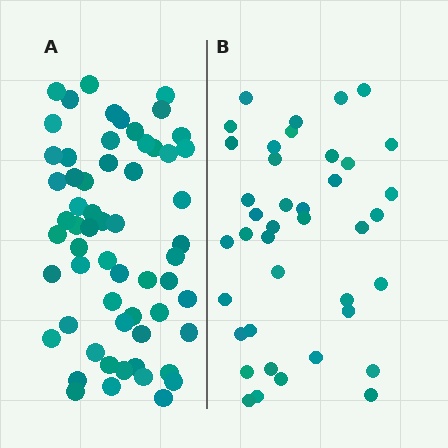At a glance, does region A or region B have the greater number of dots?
Region A (the left region) has more dots.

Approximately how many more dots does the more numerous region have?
Region A has approximately 20 more dots than region B.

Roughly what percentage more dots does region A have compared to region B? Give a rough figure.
About 50% more.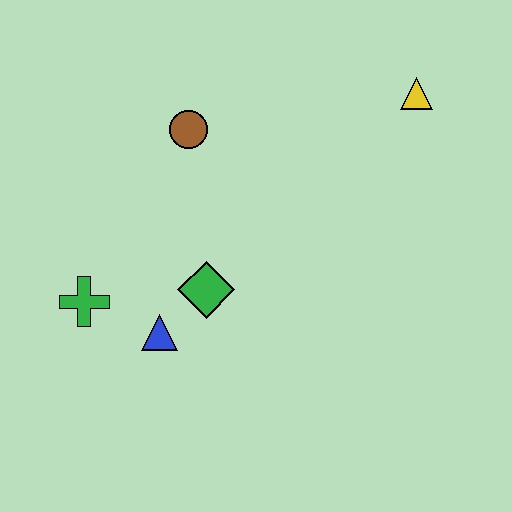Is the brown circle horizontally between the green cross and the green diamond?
Yes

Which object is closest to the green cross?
The blue triangle is closest to the green cross.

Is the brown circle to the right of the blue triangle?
Yes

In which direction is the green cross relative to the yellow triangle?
The green cross is to the left of the yellow triangle.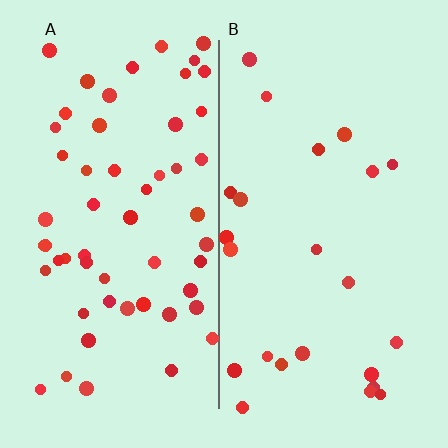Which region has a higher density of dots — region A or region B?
A (the left).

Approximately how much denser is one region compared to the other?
Approximately 2.4× — region A over region B.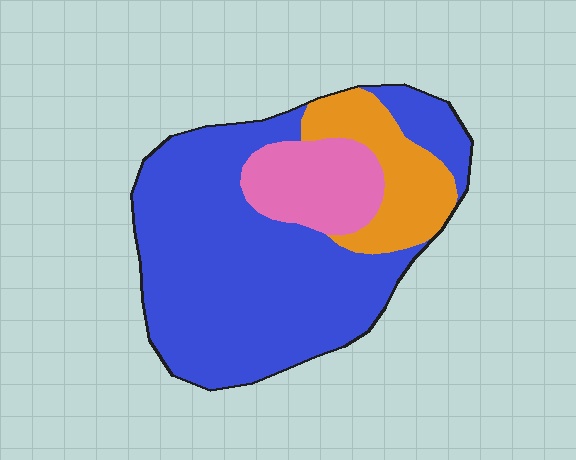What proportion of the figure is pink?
Pink takes up about one sixth (1/6) of the figure.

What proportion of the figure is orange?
Orange covers roughly 15% of the figure.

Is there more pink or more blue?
Blue.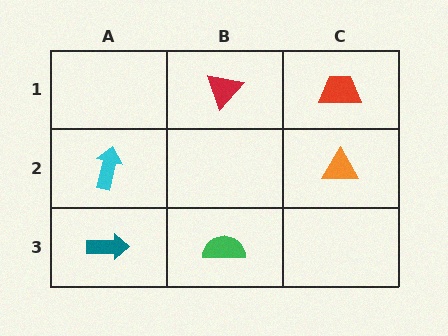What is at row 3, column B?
A green semicircle.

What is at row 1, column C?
A red trapezoid.